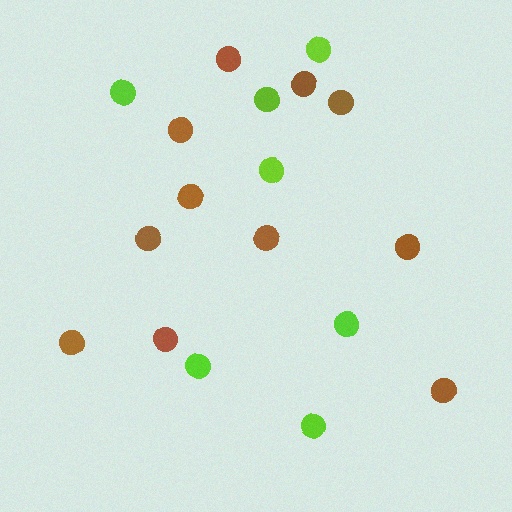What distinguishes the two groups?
There are 2 groups: one group of lime circles (7) and one group of brown circles (11).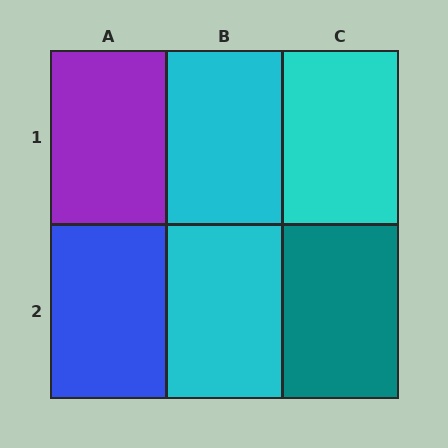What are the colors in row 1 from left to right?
Purple, cyan, cyan.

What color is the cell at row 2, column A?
Blue.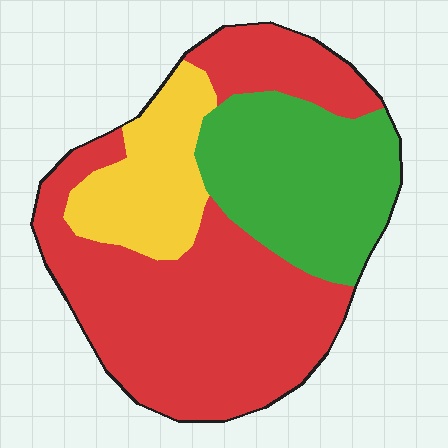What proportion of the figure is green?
Green covers around 30% of the figure.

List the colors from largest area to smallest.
From largest to smallest: red, green, yellow.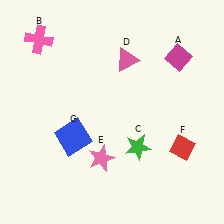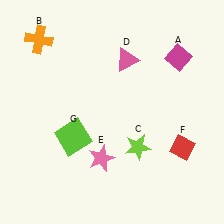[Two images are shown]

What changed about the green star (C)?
In Image 1, C is green. In Image 2, it changed to lime.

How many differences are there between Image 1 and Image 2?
There are 3 differences between the two images.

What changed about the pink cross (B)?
In Image 1, B is pink. In Image 2, it changed to orange.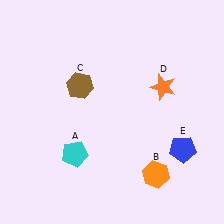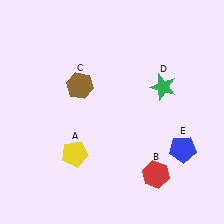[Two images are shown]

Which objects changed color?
A changed from cyan to yellow. B changed from orange to red. D changed from orange to green.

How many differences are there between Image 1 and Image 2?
There are 3 differences between the two images.